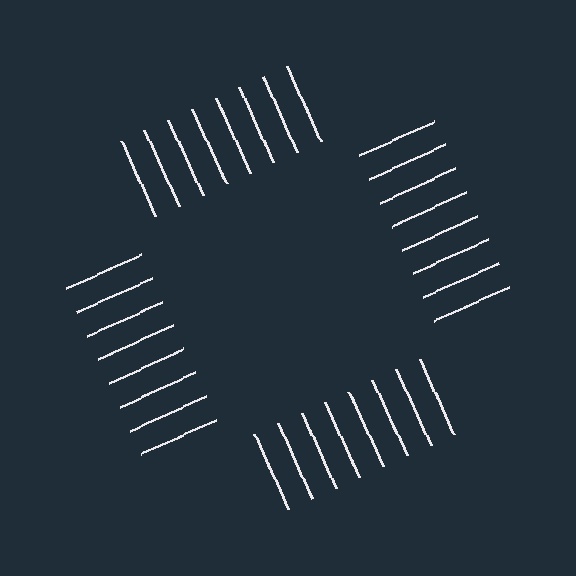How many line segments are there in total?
32 — 8 along each of the 4 edges.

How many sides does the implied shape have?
4 sides — the line-ends trace a square.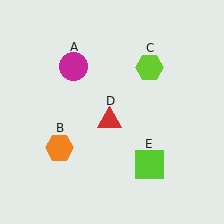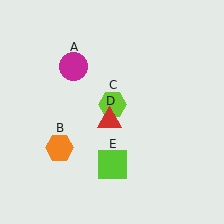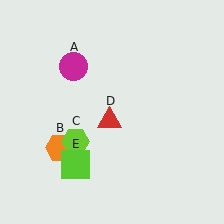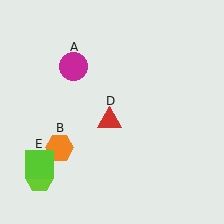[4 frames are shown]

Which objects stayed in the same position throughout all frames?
Magenta circle (object A) and orange hexagon (object B) and red triangle (object D) remained stationary.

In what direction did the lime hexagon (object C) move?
The lime hexagon (object C) moved down and to the left.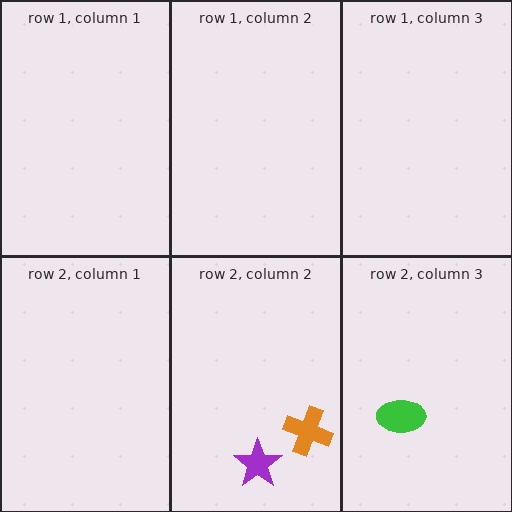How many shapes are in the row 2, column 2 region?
2.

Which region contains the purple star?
The row 2, column 2 region.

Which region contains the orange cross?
The row 2, column 2 region.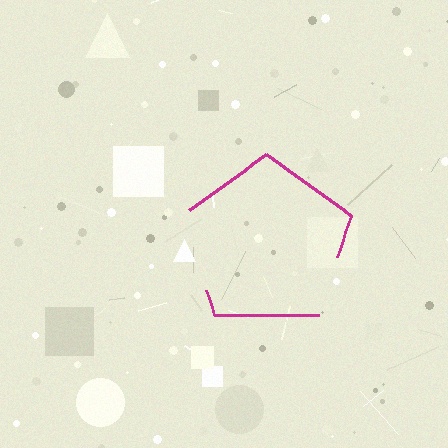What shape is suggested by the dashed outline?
The dashed outline suggests a pentagon.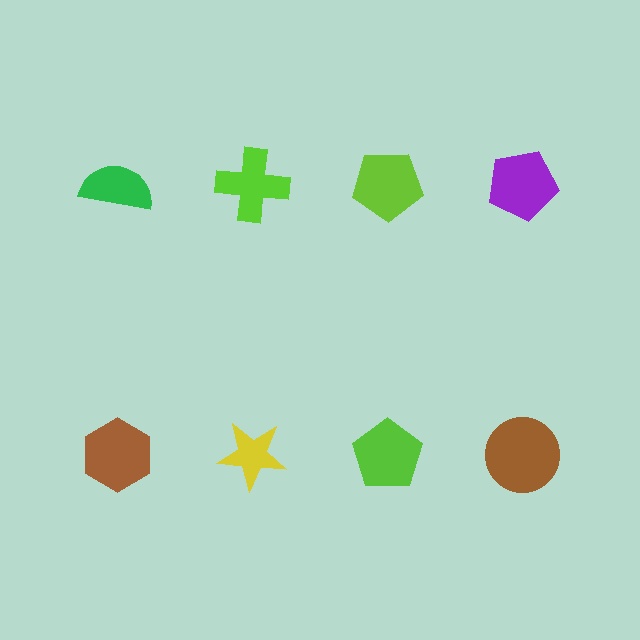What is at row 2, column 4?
A brown circle.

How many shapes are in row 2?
4 shapes.